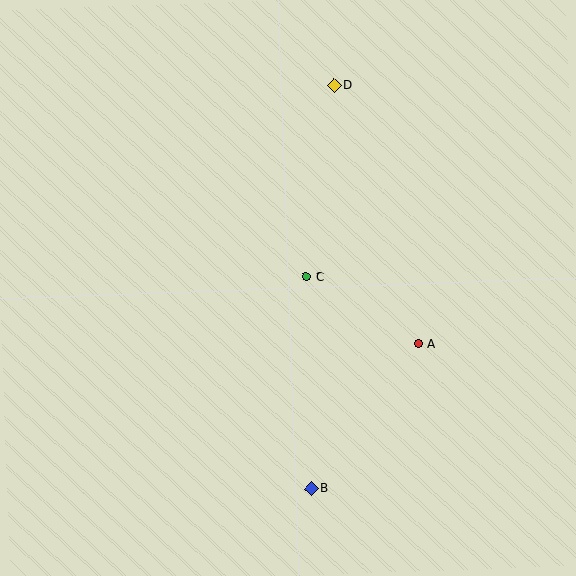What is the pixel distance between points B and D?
The distance between B and D is 404 pixels.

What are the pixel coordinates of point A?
Point A is at (418, 344).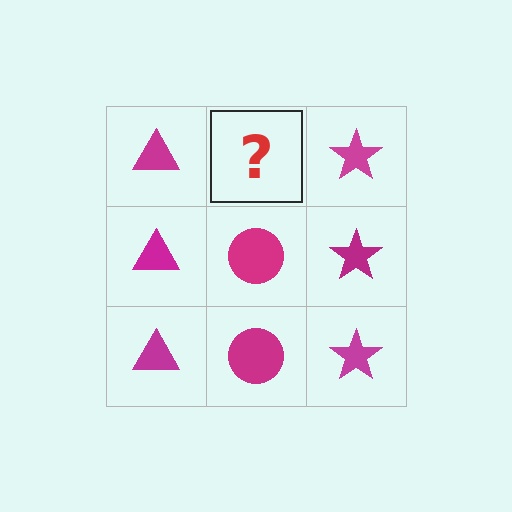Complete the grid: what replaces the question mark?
The question mark should be replaced with a magenta circle.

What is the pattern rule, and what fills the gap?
The rule is that each column has a consistent shape. The gap should be filled with a magenta circle.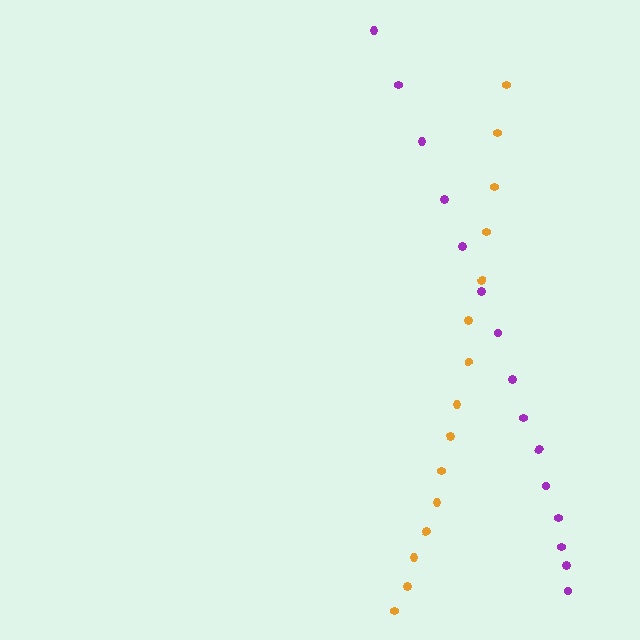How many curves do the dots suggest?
There are 2 distinct paths.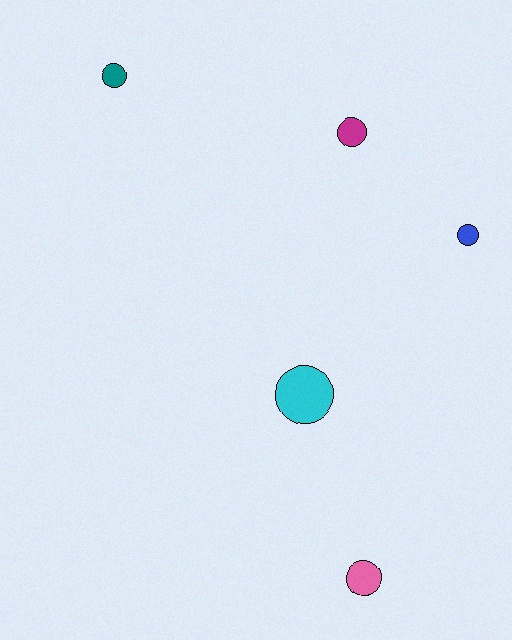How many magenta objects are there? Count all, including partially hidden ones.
There is 1 magenta object.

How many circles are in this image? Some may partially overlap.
There are 5 circles.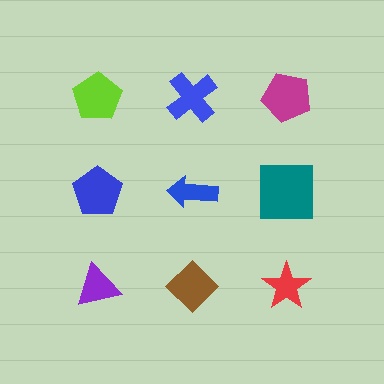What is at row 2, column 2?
A blue arrow.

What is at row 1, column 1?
A lime pentagon.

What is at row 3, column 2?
A brown diamond.